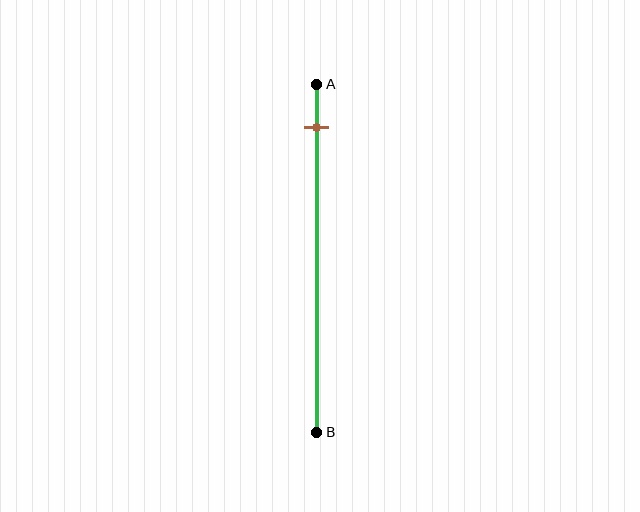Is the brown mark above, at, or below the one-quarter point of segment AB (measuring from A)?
The brown mark is above the one-quarter point of segment AB.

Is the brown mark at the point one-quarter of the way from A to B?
No, the mark is at about 10% from A, not at the 25% one-quarter point.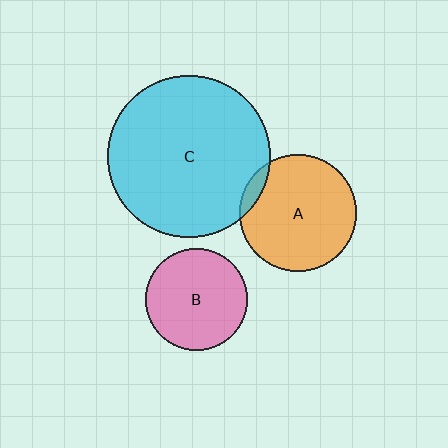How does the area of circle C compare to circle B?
Approximately 2.5 times.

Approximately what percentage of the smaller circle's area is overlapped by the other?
Approximately 5%.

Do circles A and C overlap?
Yes.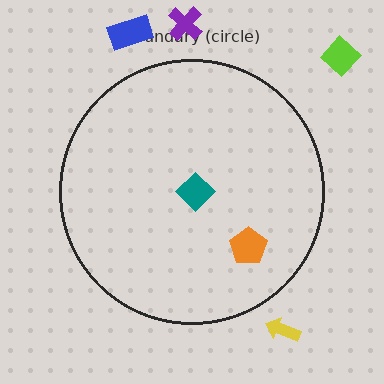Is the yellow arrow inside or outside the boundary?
Outside.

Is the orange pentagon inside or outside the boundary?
Inside.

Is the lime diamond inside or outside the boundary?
Outside.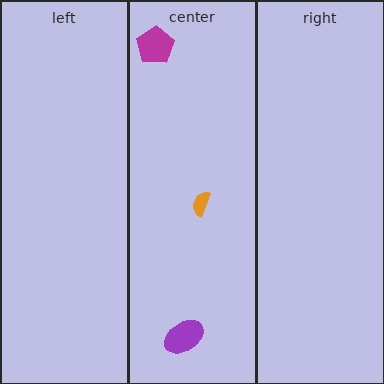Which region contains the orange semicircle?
The center region.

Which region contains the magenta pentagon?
The center region.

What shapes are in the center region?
The magenta pentagon, the purple ellipse, the orange semicircle.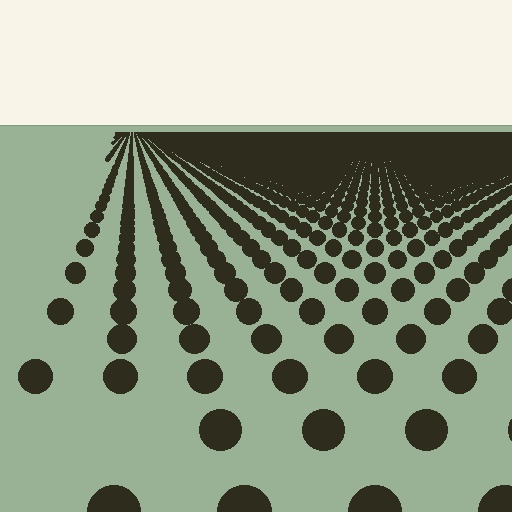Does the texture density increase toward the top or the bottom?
Density increases toward the top.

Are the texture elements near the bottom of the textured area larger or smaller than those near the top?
Larger. Near the bottom, elements are closer to the viewer and appear at a bigger on-screen size.